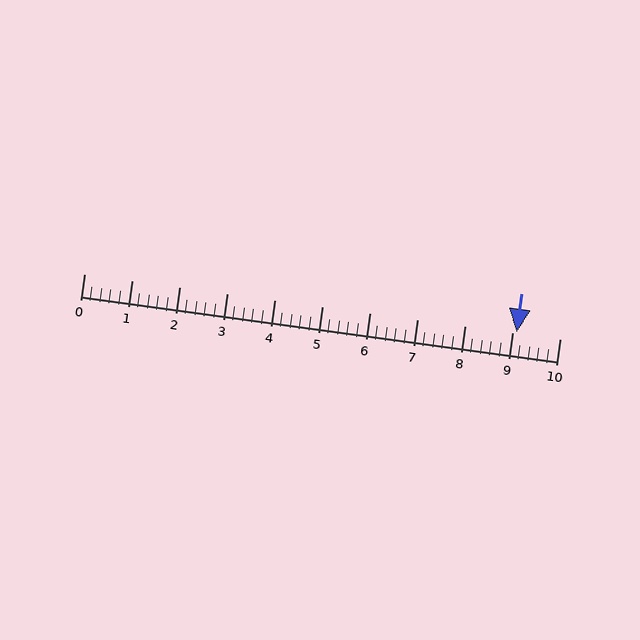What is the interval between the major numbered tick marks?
The major tick marks are spaced 1 units apart.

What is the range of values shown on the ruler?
The ruler shows values from 0 to 10.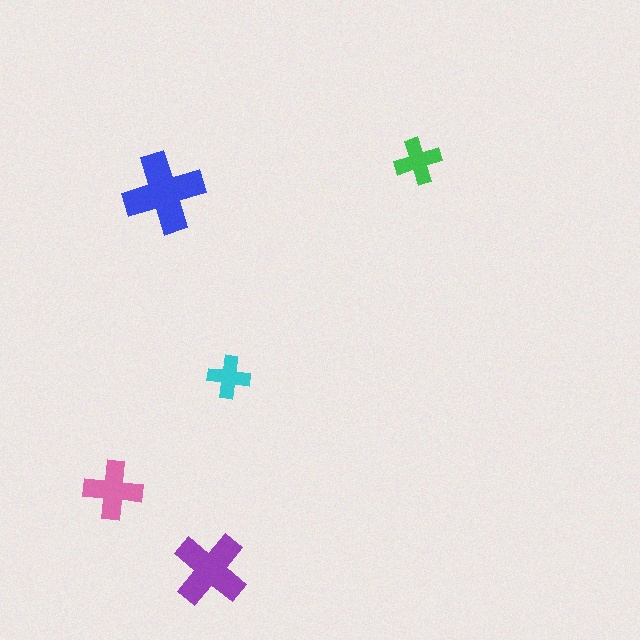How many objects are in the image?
There are 5 objects in the image.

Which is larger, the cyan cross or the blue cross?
The blue one.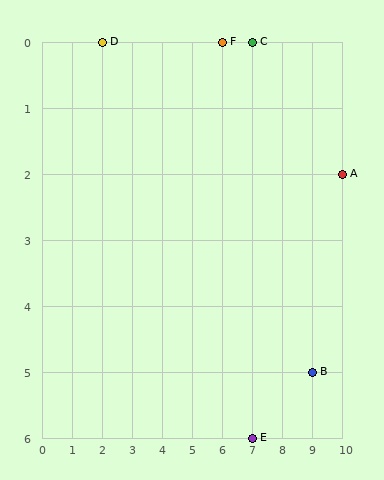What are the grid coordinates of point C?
Point C is at grid coordinates (7, 0).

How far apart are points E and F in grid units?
Points E and F are 1 column and 6 rows apart (about 6.1 grid units diagonally).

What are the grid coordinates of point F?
Point F is at grid coordinates (6, 0).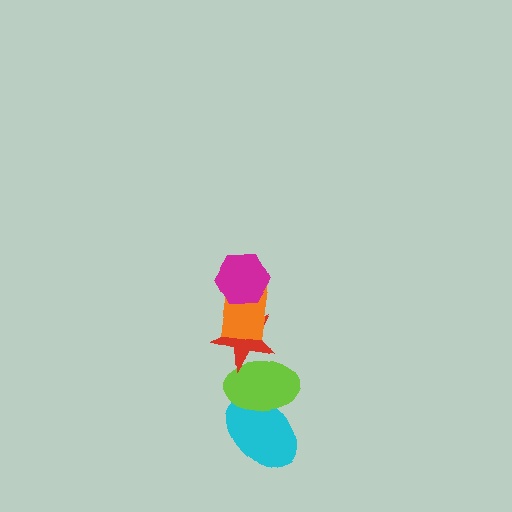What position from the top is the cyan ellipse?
The cyan ellipse is 5th from the top.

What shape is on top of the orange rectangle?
The magenta hexagon is on top of the orange rectangle.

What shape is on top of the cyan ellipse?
The lime ellipse is on top of the cyan ellipse.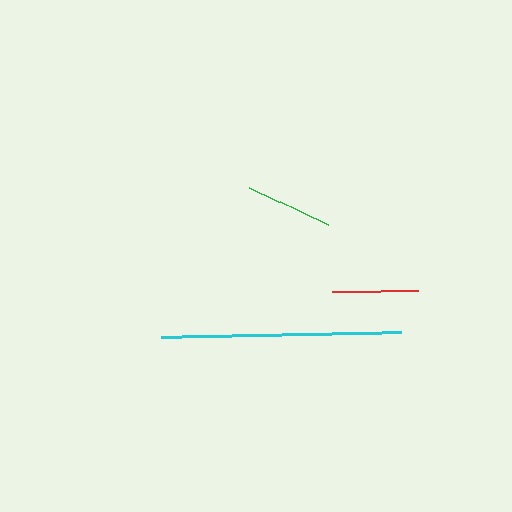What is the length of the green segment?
The green segment is approximately 87 pixels long.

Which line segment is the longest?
The cyan line is the longest at approximately 240 pixels.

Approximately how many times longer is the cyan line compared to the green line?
The cyan line is approximately 2.8 times the length of the green line.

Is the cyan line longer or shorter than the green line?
The cyan line is longer than the green line.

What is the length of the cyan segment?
The cyan segment is approximately 240 pixels long.